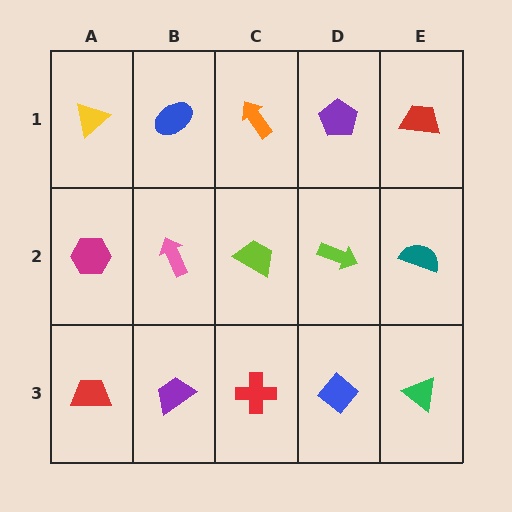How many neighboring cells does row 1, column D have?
3.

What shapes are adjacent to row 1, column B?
A pink arrow (row 2, column B), a yellow triangle (row 1, column A), an orange arrow (row 1, column C).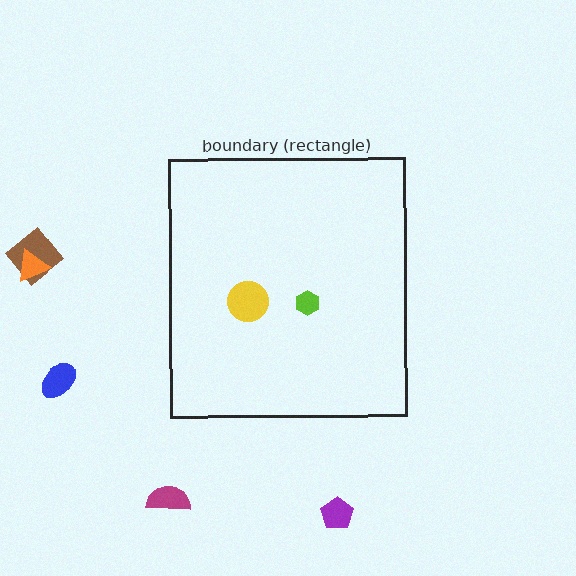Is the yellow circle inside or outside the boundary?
Inside.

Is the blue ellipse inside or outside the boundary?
Outside.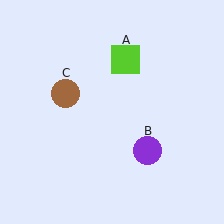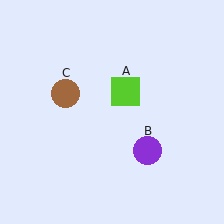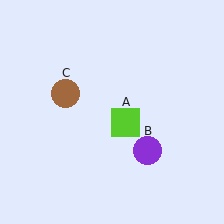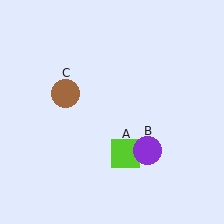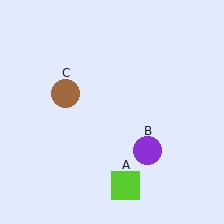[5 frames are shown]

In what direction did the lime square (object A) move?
The lime square (object A) moved down.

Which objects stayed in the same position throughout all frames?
Purple circle (object B) and brown circle (object C) remained stationary.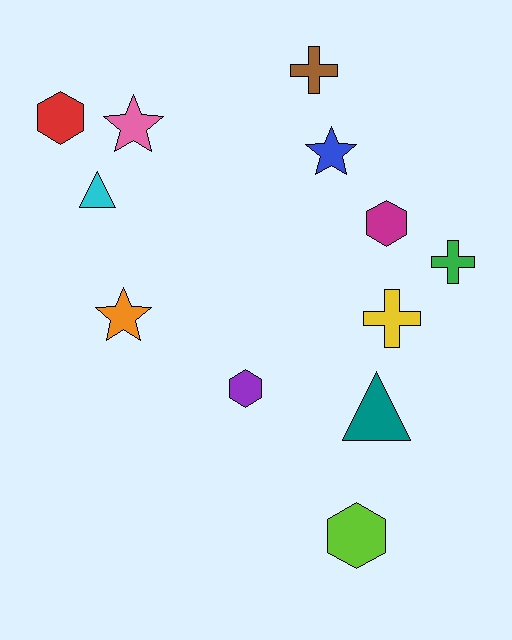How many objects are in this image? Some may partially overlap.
There are 12 objects.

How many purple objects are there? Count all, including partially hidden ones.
There is 1 purple object.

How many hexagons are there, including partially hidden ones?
There are 4 hexagons.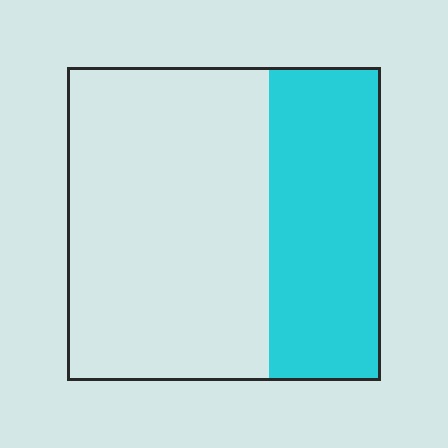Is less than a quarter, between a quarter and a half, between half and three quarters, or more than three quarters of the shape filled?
Between a quarter and a half.